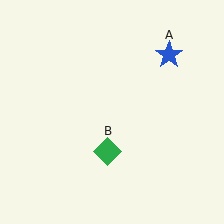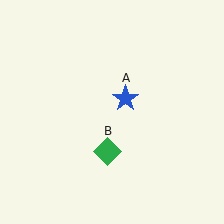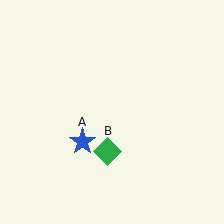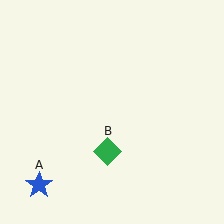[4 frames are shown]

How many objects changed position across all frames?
1 object changed position: blue star (object A).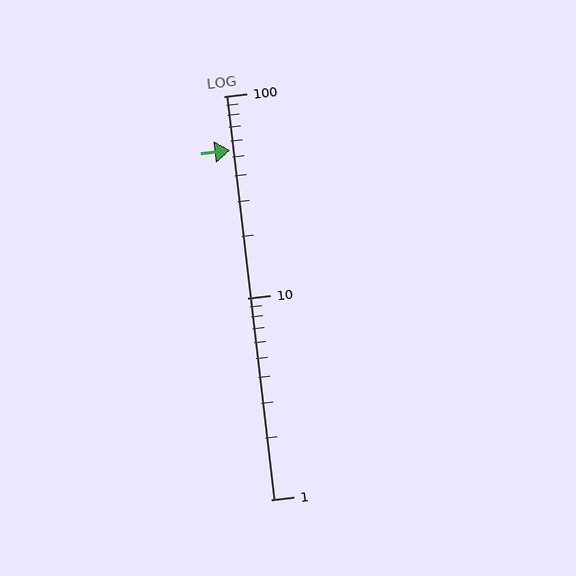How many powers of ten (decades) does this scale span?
The scale spans 2 decades, from 1 to 100.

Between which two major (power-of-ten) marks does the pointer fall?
The pointer is between 10 and 100.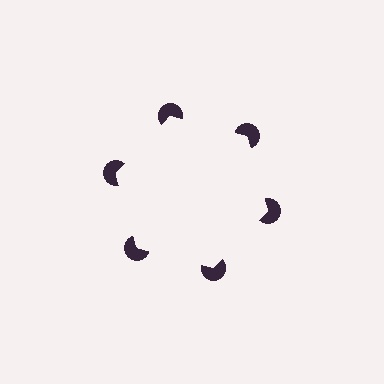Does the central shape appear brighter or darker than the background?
It typically appears slightly brighter than the background, even though no actual brightness change is drawn.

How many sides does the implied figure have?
6 sides.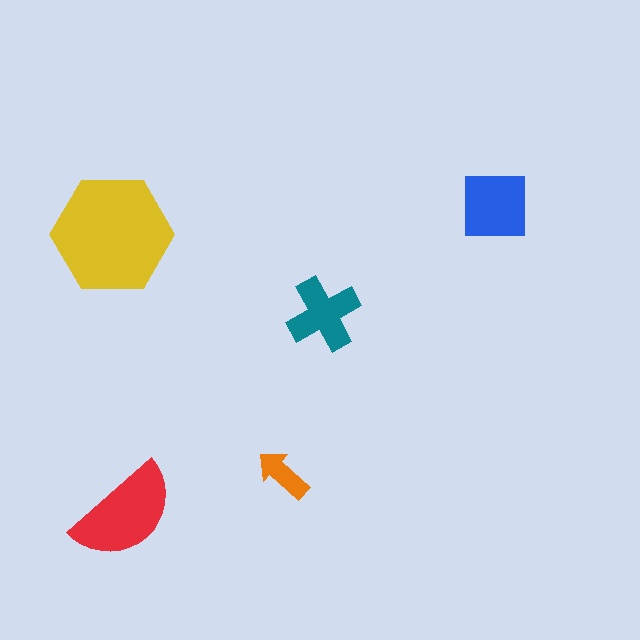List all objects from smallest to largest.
The orange arrow, the teal cross, the blue square, the red semicircle, the yellow hexagon.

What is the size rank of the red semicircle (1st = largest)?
2nd.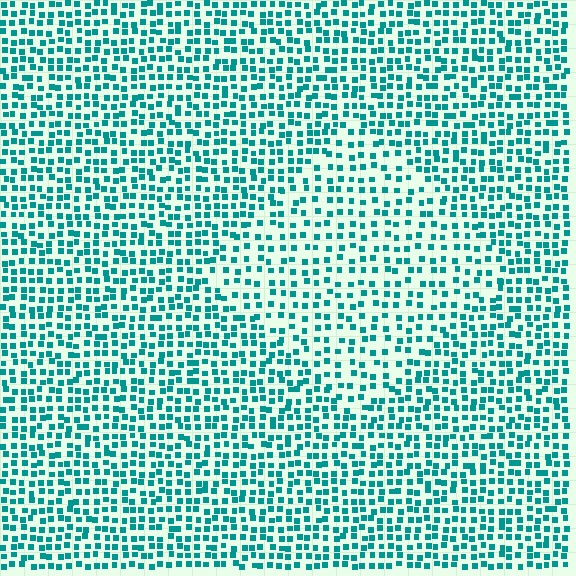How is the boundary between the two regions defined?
The boundary is defined by a change in element density (approximately 1.6x ratio). All elements are the same color, size, and shape.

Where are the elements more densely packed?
The elements are more densely packed outside the diamond boundary.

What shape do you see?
I see a diamond.